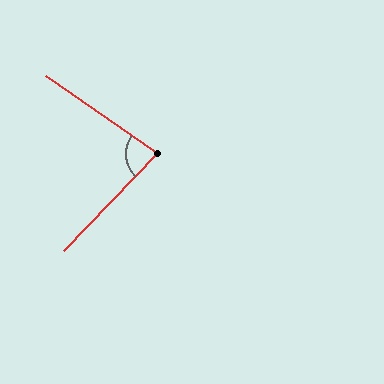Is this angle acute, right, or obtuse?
It is acute.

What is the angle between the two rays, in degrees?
Approximately 81 degrees.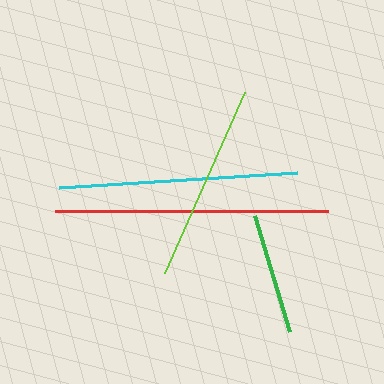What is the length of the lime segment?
The lime segment is approximately 198 pixels long.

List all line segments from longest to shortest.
From longest to shortest: red, cyan, lime, green.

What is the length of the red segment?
The red segment is approximately 273 pixels long.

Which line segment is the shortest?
The green line is the shortest at approximately 121 pixels.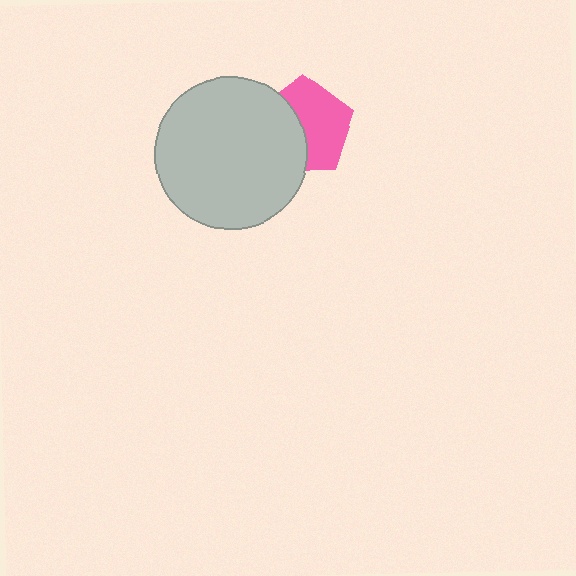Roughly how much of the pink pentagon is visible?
About half of it is visible (roughly 57%).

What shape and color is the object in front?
The object in front is a light gray circle.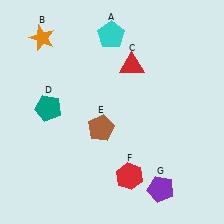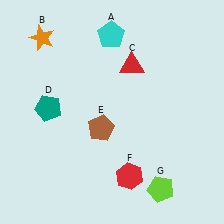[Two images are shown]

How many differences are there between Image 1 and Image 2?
There is 1 difference between the two images.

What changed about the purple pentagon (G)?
In Image 1, G is purple. In Image 2, it changed to lime.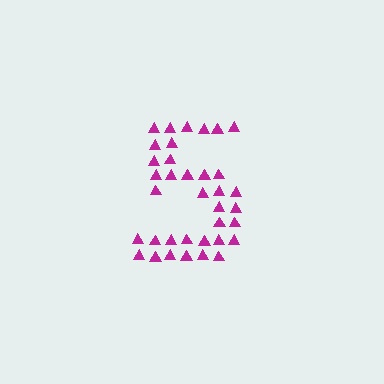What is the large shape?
The large shape is the digit 5.